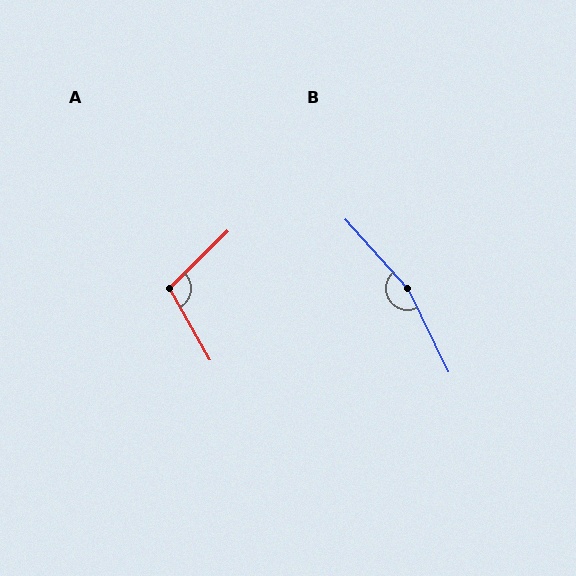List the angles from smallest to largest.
A (105°), B (164°).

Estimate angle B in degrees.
Approximately 164 degrees.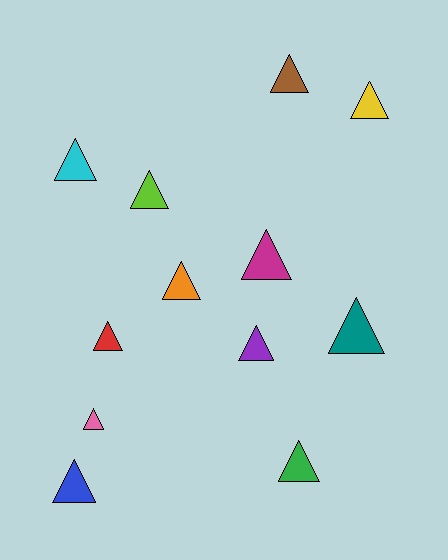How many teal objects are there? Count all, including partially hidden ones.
There is 1 teal object.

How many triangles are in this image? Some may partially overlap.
There are 12 triangles.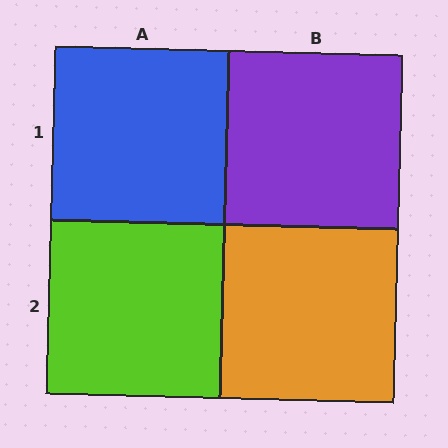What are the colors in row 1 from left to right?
Blue, purple.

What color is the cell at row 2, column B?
Orange.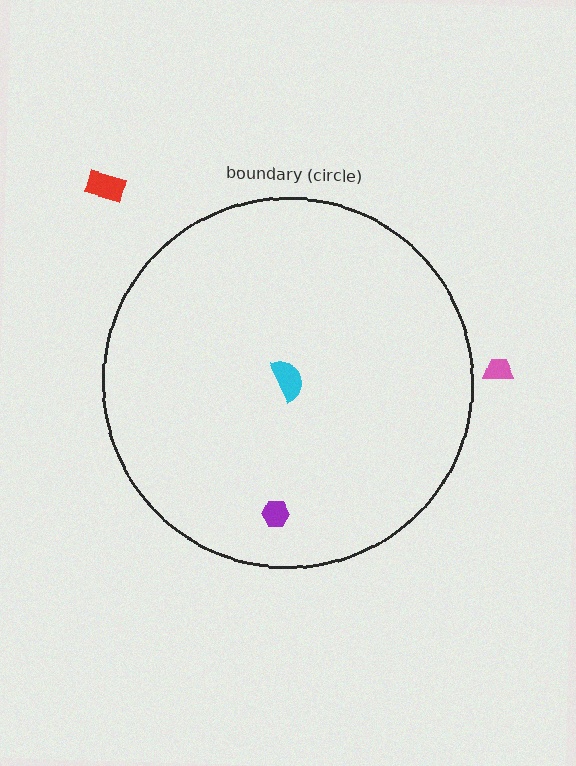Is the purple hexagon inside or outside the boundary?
Inside.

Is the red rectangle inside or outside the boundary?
Outside.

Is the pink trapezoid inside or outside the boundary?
Outside.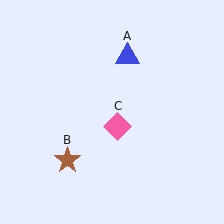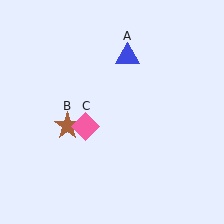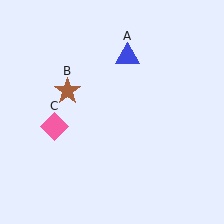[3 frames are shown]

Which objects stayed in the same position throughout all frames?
Blue triangle (object A) remained stationary.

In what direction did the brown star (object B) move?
The brown star (object B) moved up.